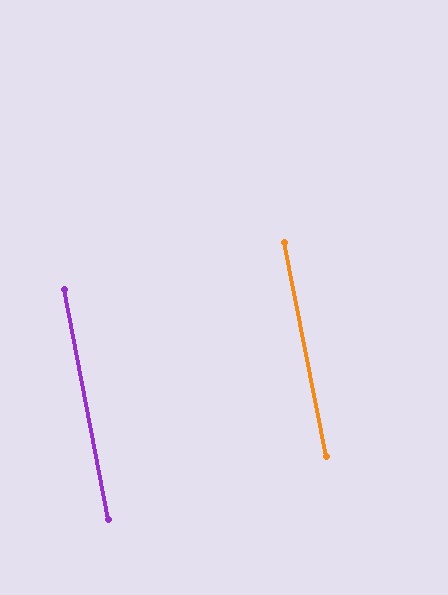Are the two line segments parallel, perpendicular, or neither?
Parallel — their directions differ by only 0.4°.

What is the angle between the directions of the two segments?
Approximately 0 degrees.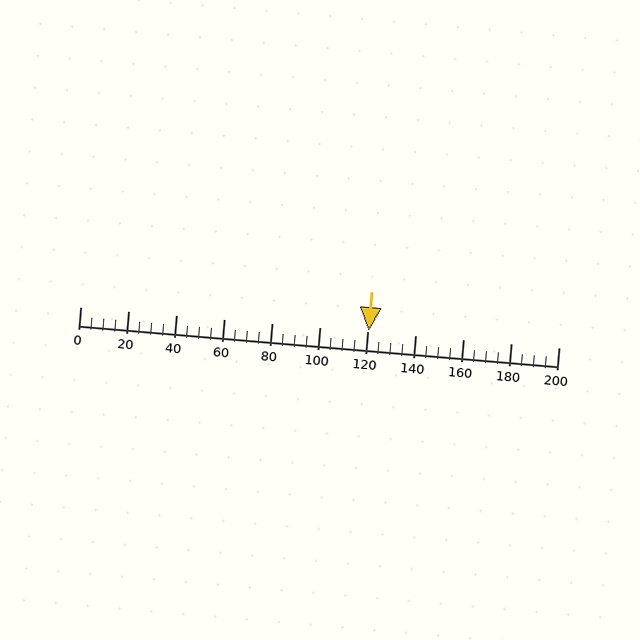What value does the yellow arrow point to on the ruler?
The yellow arrow points to approximately 121.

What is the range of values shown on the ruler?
The ruler shows values from 0 to 200.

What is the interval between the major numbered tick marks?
The major tick marks are spaced 20 units apart.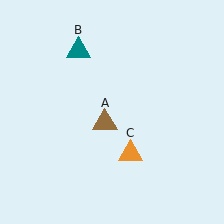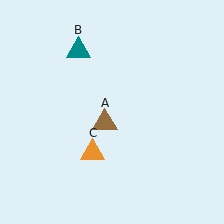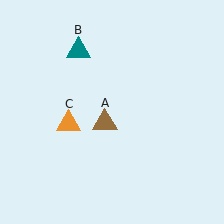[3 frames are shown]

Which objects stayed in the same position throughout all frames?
Brown triangle (object A) and teal triangle (object B) remained stationary.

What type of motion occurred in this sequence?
The orange triangle (object C) rotated clockwise around the center of the scene.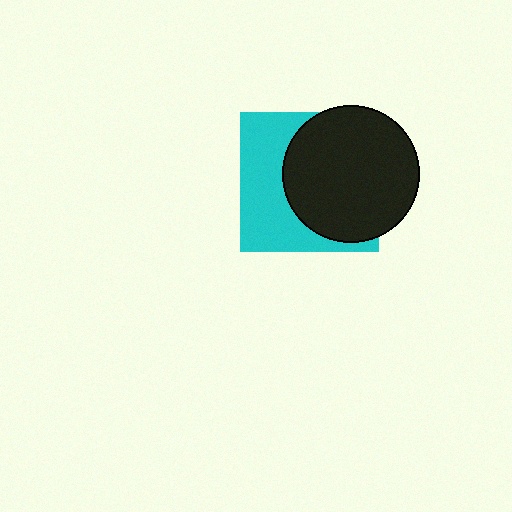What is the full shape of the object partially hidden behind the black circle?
The partially hidden object is a cyan square.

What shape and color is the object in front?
The object in front is a black circle.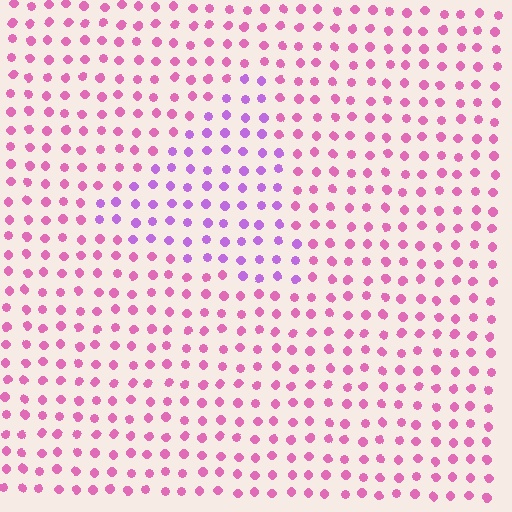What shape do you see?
I see a triangle.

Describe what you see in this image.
The image is filled with small pink elements in a uniform arrangement. A triangle-shaped region is visible where the elements are tinted to a slightly different hue, forming a subtle color boundary.